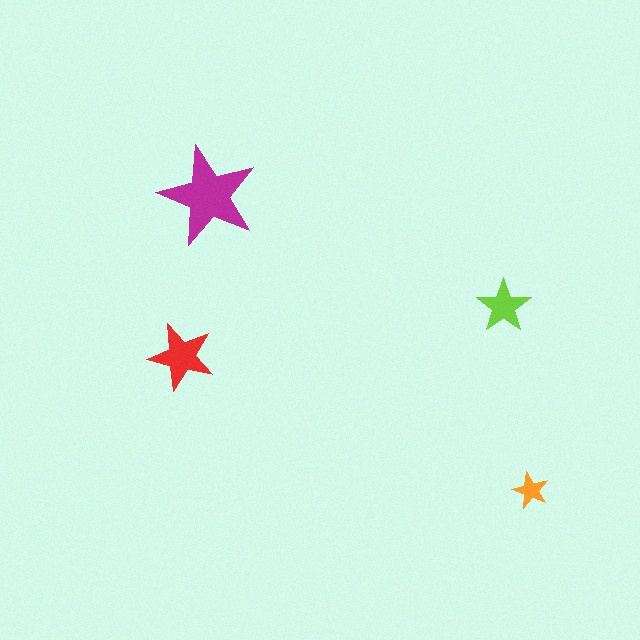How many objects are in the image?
There are 4 objects in the image.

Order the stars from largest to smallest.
the magenta one, the red one, the lime one, the orange one.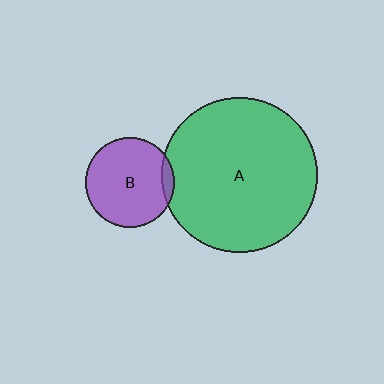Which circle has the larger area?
Circle A (green).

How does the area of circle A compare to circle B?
Approximately 3.0 times.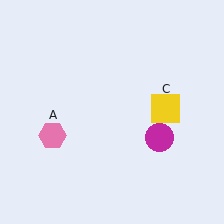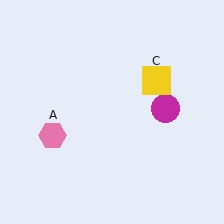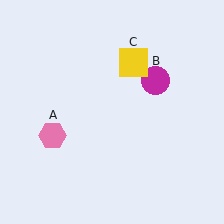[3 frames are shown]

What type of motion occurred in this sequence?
The magenta circle (object B), yellow square (object C) rotated counterclockwise around the center of the scene.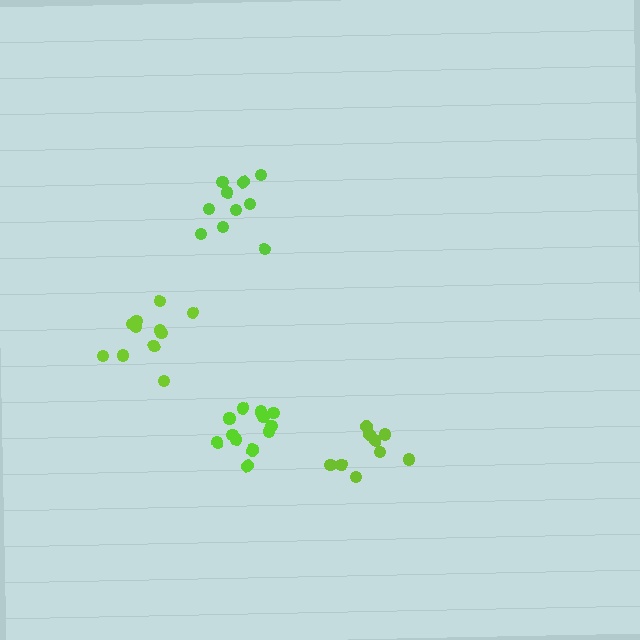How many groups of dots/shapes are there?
There are 4 groups.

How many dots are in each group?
Group 1: 9 dots, Group 2: 11 dots, Group 3: 10 dots, Group 4: 15 dots (45 total).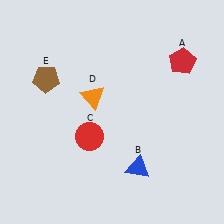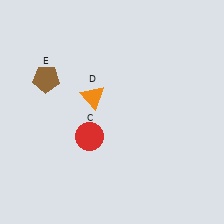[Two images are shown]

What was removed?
The blue triangle (B), the red pentagon (A) were removed in Image 2.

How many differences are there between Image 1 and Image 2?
There are 2 differences between the two images.